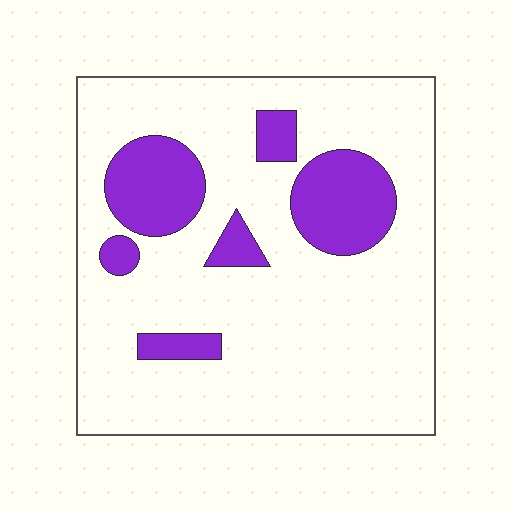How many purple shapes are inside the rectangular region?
6.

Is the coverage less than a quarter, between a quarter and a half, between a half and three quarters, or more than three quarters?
Less than a quarter.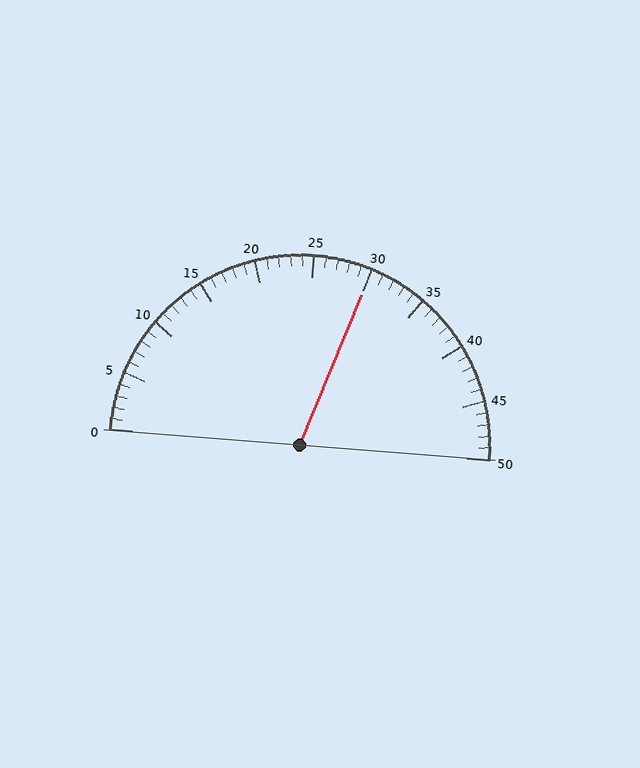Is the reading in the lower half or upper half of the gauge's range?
The reading is in the upper half of the range (0 to 50).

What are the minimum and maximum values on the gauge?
The gauge ranges from 0 to 50.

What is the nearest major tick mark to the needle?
The nearest major tick mark is 30.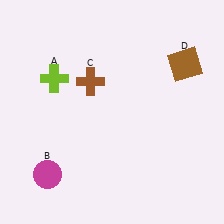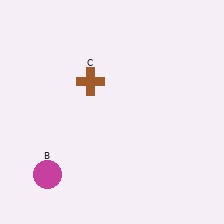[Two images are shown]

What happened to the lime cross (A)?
The lime cross (A) was removed in Image 2. It was in the top-left area of Image 1.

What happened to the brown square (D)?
The brown square (D) was removed in Image 2. It was in the top-right area of Image 1.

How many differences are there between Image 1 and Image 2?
There are 2 differences between the two images.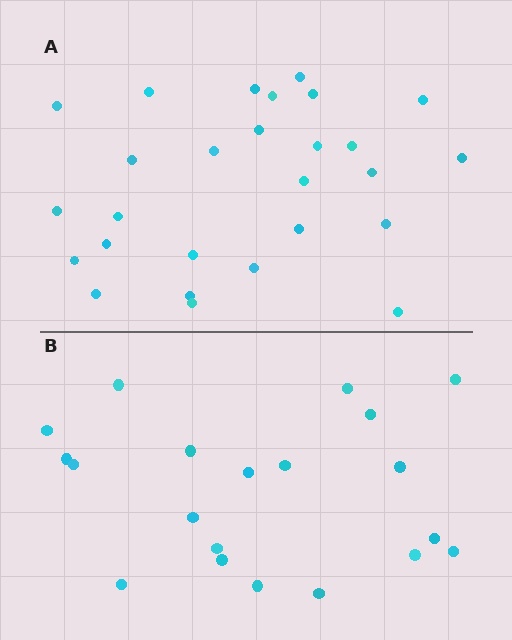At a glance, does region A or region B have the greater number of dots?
Region A (the top region) has more dots.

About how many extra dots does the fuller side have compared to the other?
Region A has roughly 8 or so more dots than region B.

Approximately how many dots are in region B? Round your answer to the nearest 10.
About 20 dots.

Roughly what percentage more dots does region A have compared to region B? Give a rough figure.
About 35% more.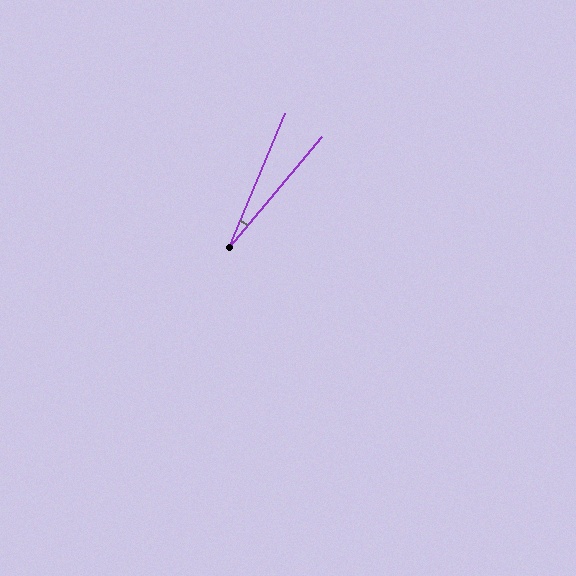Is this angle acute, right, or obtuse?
It is acute.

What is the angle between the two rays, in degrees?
Approximately 17 degrees.